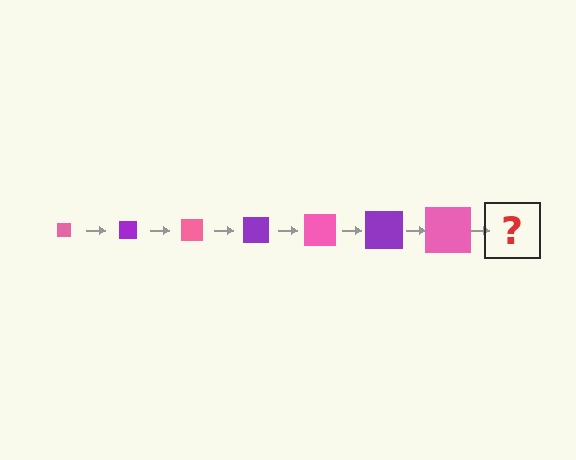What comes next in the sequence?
The next element should be a purple square, larger than the previous one.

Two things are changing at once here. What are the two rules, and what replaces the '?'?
The two rules are that the square grows larger each step and the color cycles through pink and purple. The '?' should be a purple square, larger than the previous one.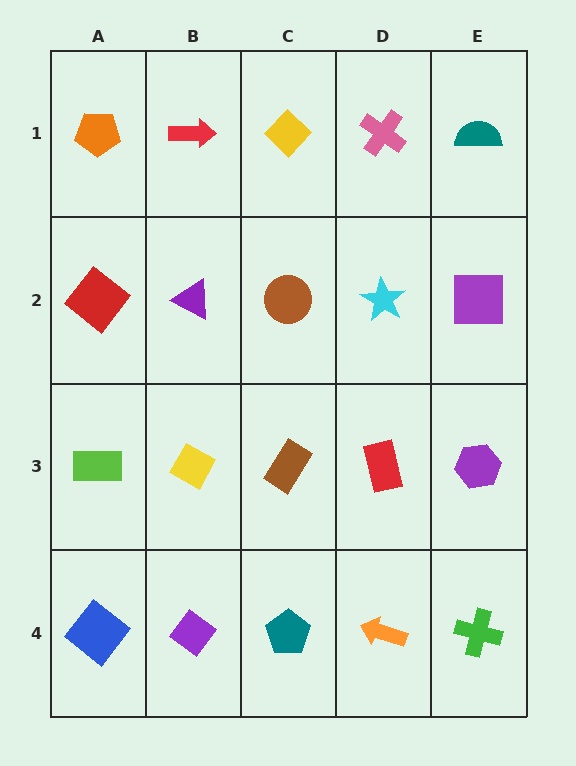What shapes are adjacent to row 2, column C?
A yellow diamond (row 1, column C), a brown rectangle (row 3, column C), a purple triangle (row 2, column B), a cyan star (row 2, column D).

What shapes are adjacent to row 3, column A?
A red diamond (row 2, column A), a blue diamond (row 4, column A), a yellow diamond (row 3, column B).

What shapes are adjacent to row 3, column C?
A brown circle (row 2, column C), a teal pentagon (row 4, column C), a yellow diamond (row 3, column B), a red rectangle (row 3, column D).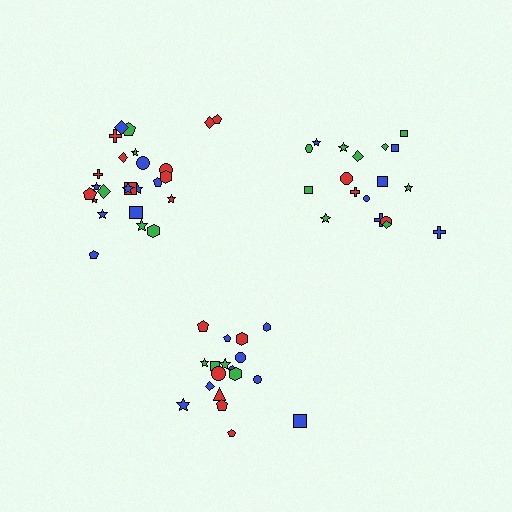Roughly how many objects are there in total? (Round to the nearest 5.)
Roughly 60 objects in total.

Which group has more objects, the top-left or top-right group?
The top-left group.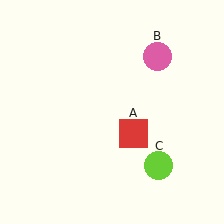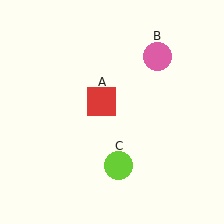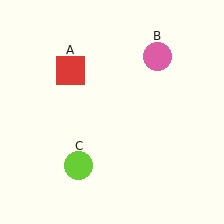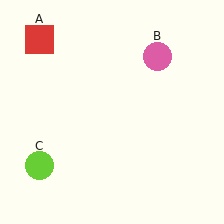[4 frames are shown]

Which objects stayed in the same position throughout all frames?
Pink circle (object B) remained stationary.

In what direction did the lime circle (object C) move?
The lime circle (object C) moved left.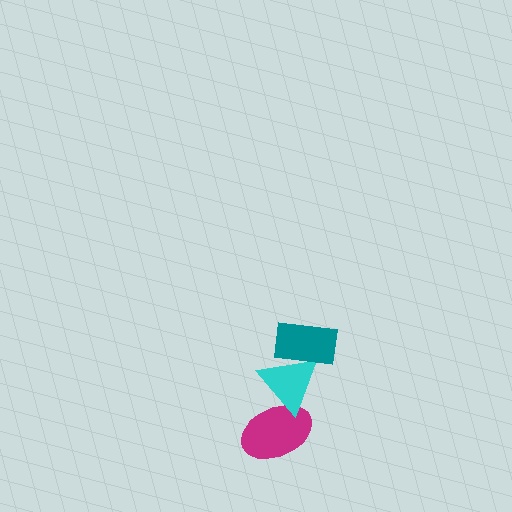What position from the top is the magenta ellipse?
The magenta ellipse is 3rd from the top.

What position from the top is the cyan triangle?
The cyan triangle is 2nd from the top.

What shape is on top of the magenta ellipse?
The cyan triangle is on top of the magenta ellipse.